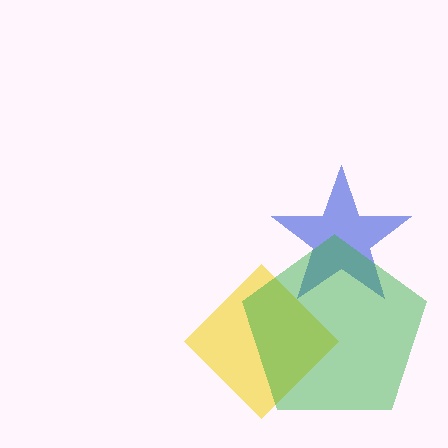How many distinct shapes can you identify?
There are 3 distinct shapes: a yellow diamond, a blue star, a green pentagon.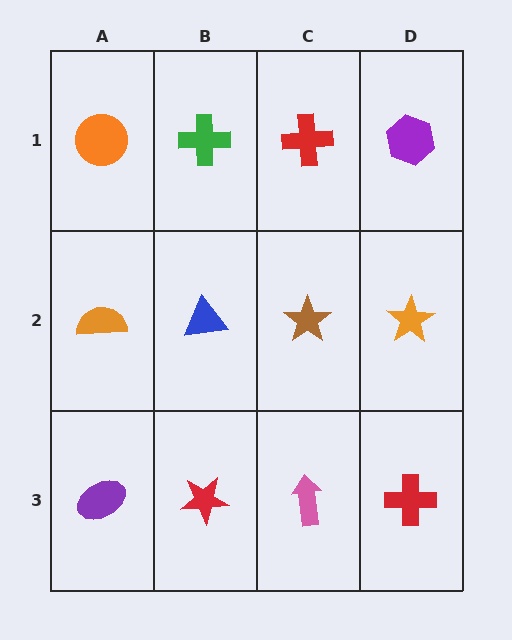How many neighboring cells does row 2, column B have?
4.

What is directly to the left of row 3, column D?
A pink arrow.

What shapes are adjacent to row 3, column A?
An orange semicircle (row 2, column A), a red star (row 3, column B).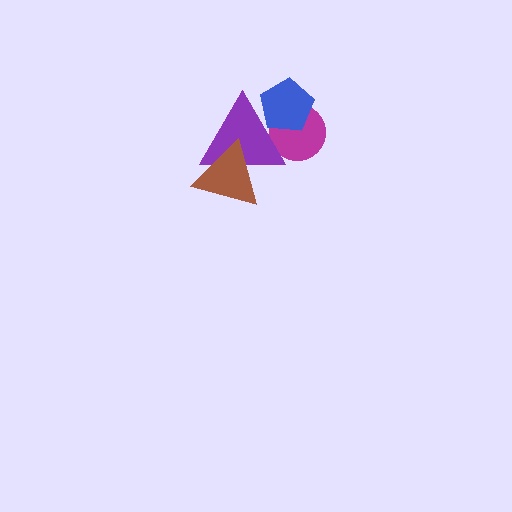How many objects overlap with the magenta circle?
2 objects overlap with the magenta circle.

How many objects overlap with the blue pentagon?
2 objects overlap with the blue pentagon.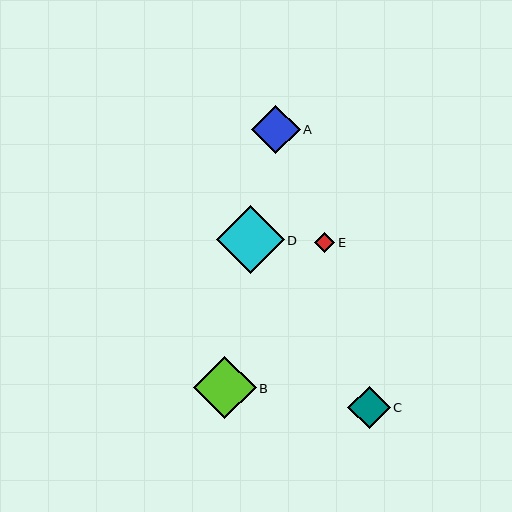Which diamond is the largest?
Diamond D is the largest with a size of approximately 68 pixels.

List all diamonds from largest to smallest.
From largest to smallest: D, B, A, C, E.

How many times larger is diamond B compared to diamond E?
Diamond B is approximately 3.1 times the size of diamond E.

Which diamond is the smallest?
Diamond E is the smallest with a size of approximately 20 pixels.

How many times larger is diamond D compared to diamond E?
Diamond D is approximately 3.4 times the size of diamond E.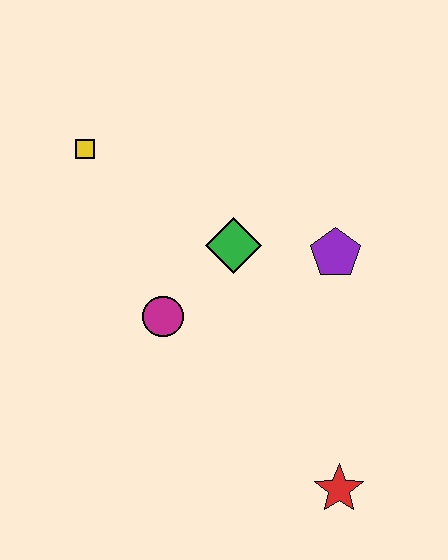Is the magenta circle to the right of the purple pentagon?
No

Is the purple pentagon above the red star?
Yes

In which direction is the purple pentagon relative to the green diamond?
The purple pentagon is to the right of the green diamond.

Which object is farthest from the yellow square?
The red star is farthest from the yellow square.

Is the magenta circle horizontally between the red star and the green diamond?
No